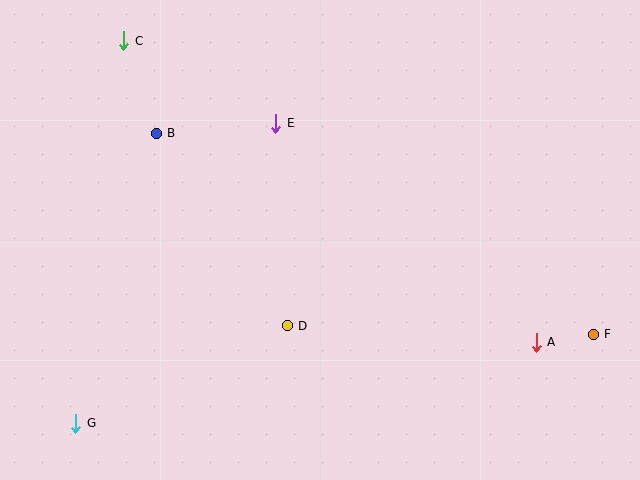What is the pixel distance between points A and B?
The distance between A and B is 433 pixels.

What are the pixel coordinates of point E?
Point E is at (276, 123).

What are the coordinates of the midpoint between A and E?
The midpoint between A and E is at (406, 233).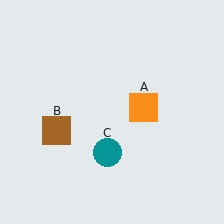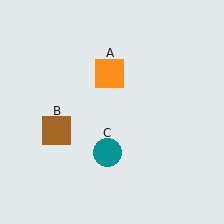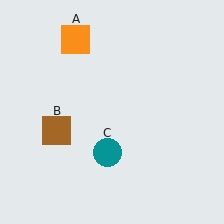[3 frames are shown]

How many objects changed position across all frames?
1 object changed position: orange square (object A).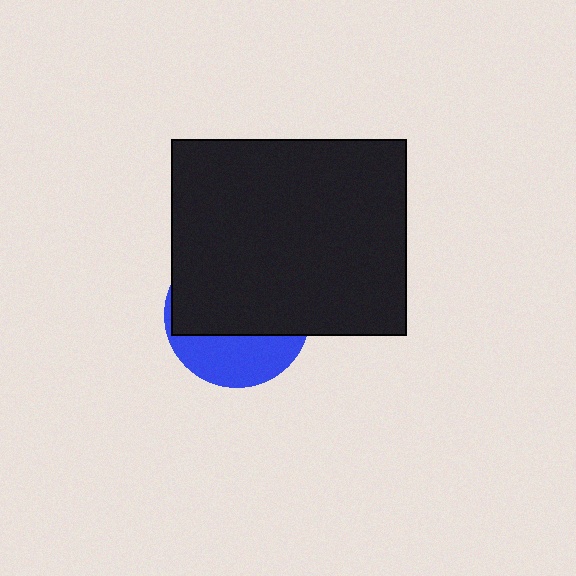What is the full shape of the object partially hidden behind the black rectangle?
The partially hidden object is a blue circle.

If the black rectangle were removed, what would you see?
You would see the complete blue circle.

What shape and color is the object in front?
The object in front is a black rectangle.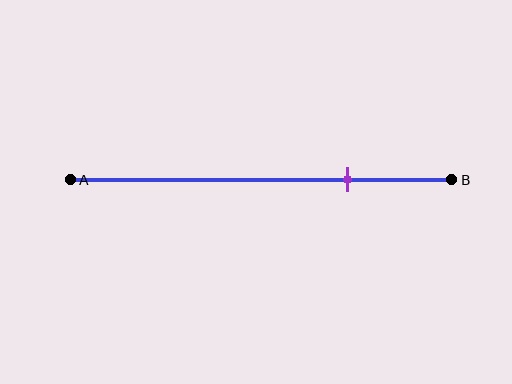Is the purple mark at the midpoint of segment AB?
No, the mark is at about 75% from A, not at the 50% midpoint.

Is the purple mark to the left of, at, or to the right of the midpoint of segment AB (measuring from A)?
The purple mark is to the right of the midpoint of segment AB.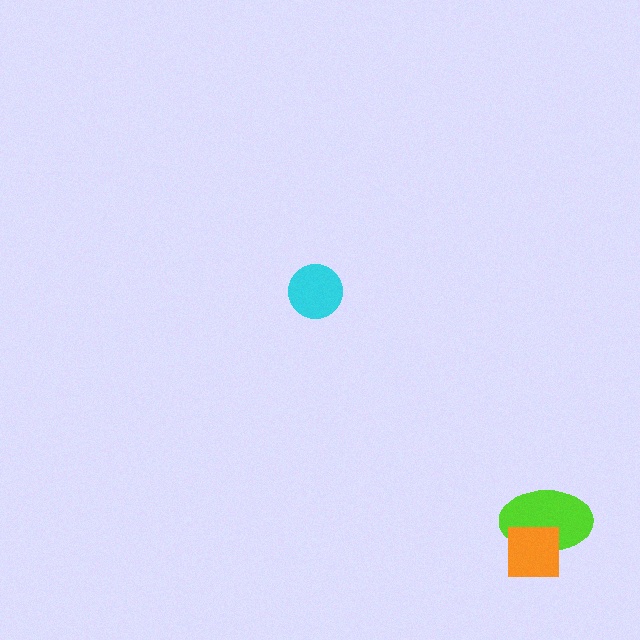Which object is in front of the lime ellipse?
The orange square is in front of the lime ellipse.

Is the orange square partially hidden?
No, no other shape covers it.